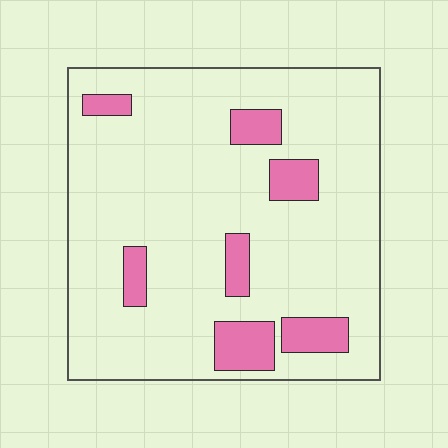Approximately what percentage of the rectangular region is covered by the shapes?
Approximately 15%.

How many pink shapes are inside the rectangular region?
7.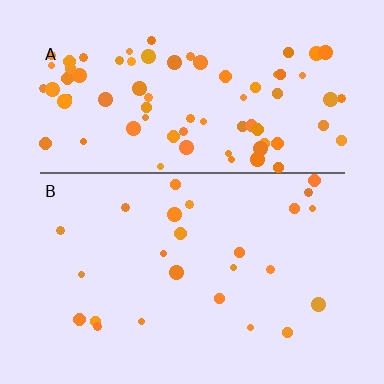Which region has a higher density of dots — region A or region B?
A (the top).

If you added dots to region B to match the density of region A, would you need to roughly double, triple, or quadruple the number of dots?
Approximately triple.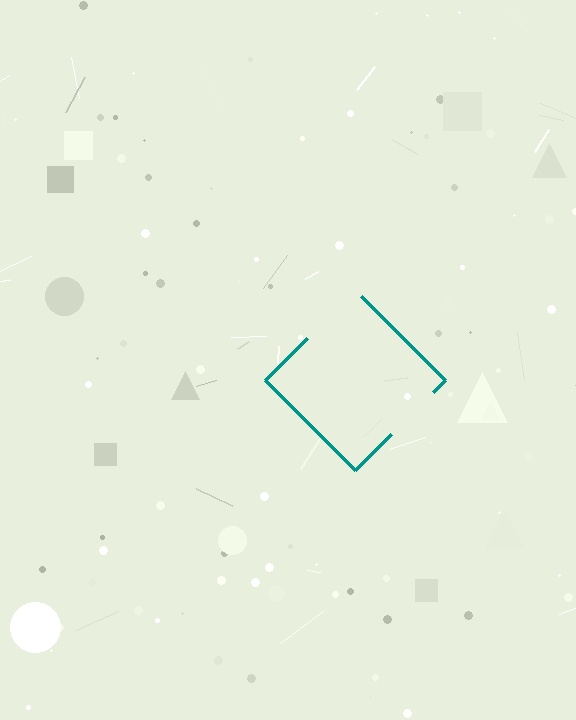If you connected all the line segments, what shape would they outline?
They would outline a diamond.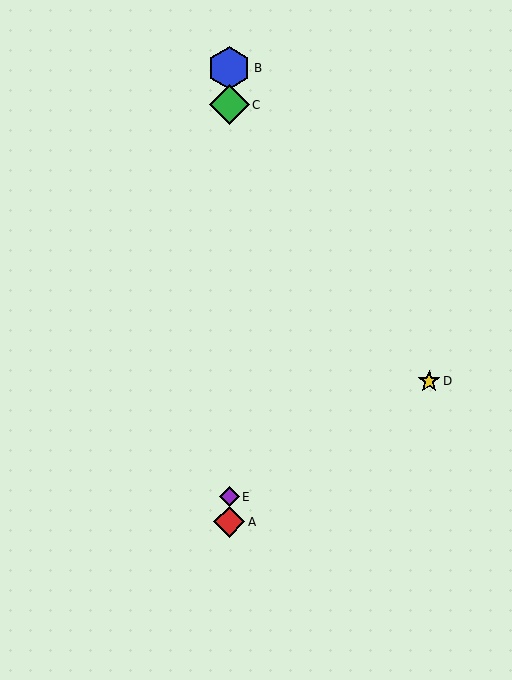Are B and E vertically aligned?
Yes, both are at x≈229.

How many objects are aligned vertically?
4 objects (A, B, C, E) are aligned vertically.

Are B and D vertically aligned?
No, B is at x≈229 and D is at x≈429.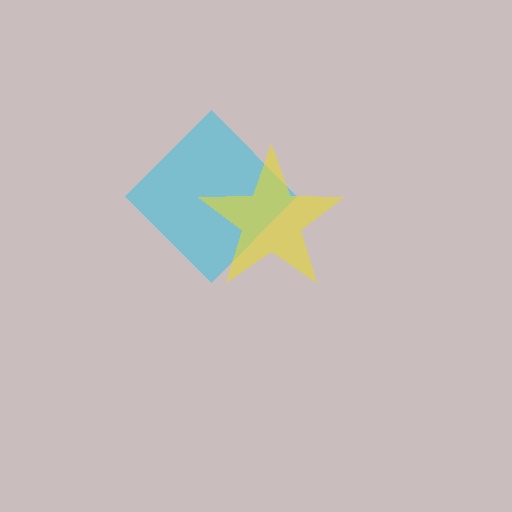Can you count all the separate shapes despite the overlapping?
Yes, there are 2 separate shapes.